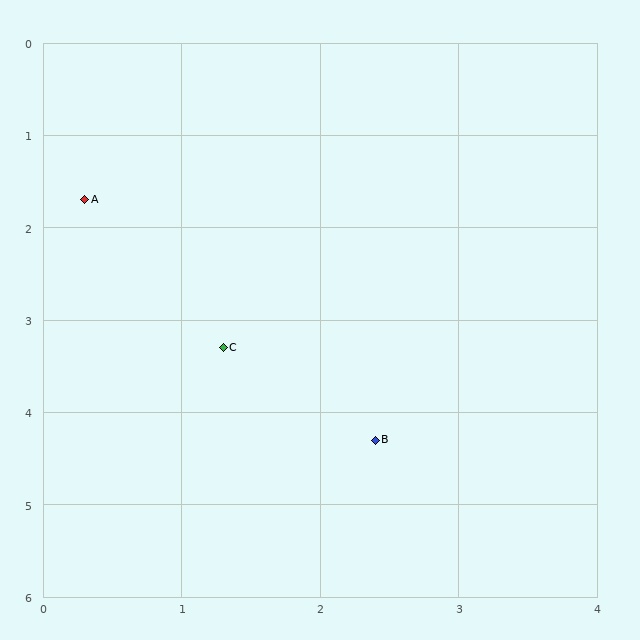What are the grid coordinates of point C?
Point C is at approximately (1.3, 3.3).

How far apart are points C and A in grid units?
Points C and A are about 1.9 grid units apart.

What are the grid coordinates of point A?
Point A is at approximately (0.3, 1.7).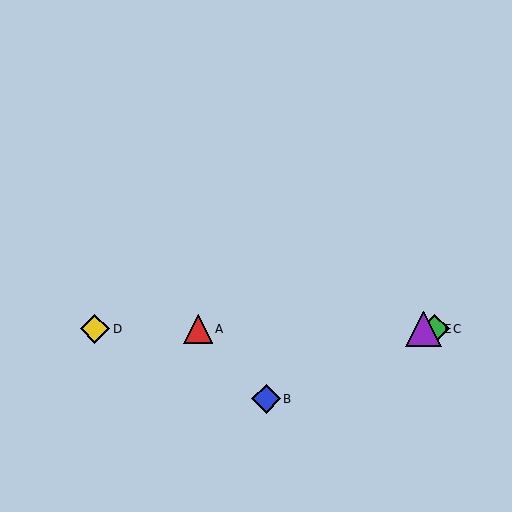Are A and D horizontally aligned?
Yes, both are at y≈329.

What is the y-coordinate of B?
Object B is at y≈399.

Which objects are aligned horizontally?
Objects A, C, D, E are aligned horizontally.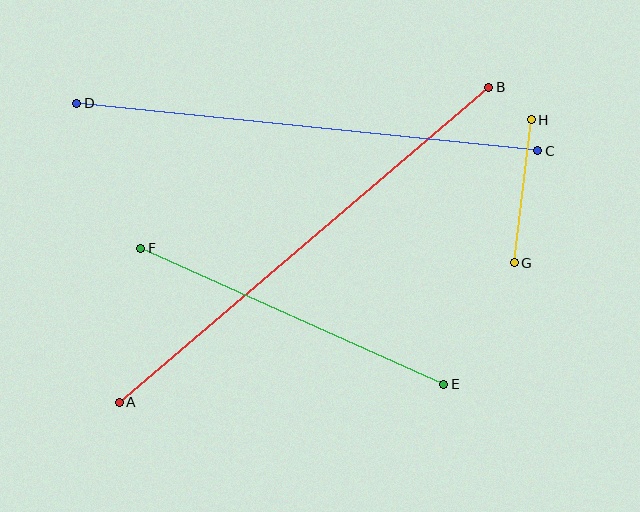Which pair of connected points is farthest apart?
Points A and B are farthest apart.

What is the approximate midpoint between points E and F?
The midpoint is at approximately (292, 316) pixels.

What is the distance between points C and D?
The distance is approximately 463 pixels.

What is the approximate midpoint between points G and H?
The midpoint is at approximately (523, 191) pixels.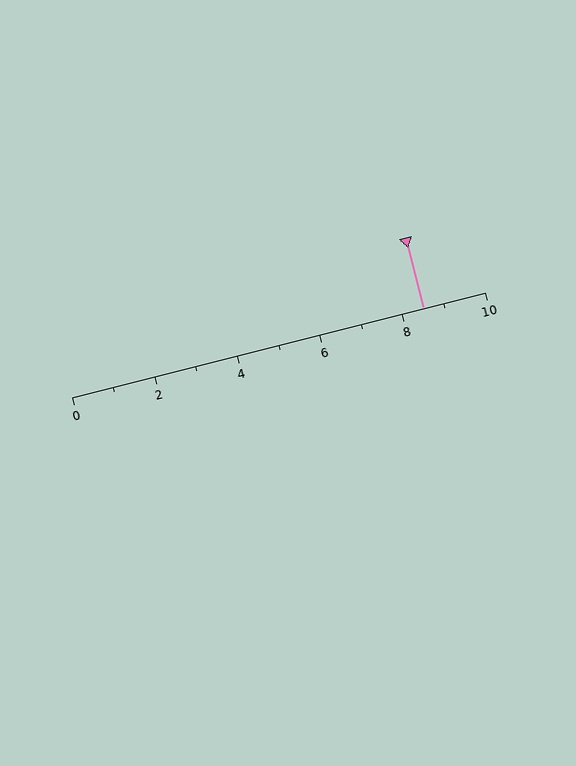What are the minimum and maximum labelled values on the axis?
The axis runs from 0 to 10.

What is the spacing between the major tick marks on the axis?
The major ticks are spaced 2 apart.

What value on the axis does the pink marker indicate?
The marker indicates approximately 8.5.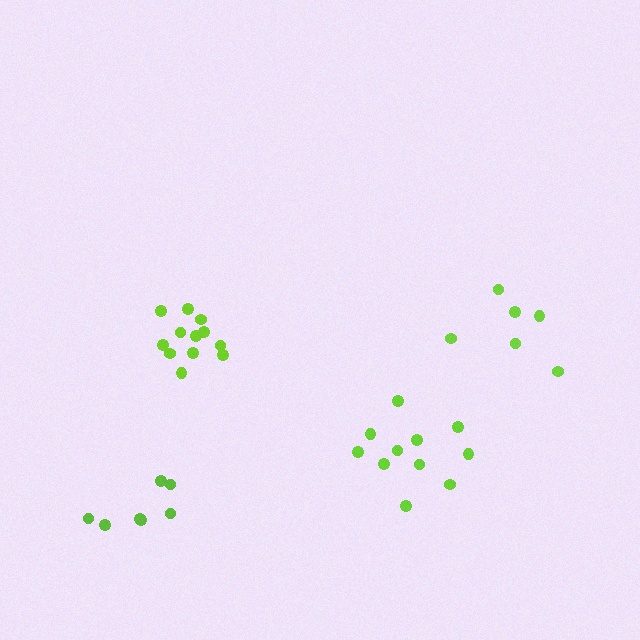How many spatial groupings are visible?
There are 4 spatial groupings.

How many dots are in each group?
Group 1: 12 dots, Group 2: 11 dots, Group 3: 6 dots, Group 4: 7 dots (36 total).